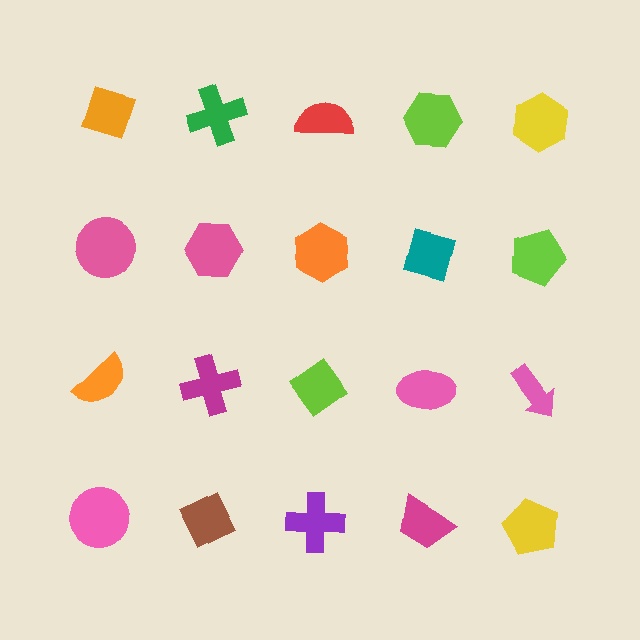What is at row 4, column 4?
A magenta trapezoid.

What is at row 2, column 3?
An orange hexagon.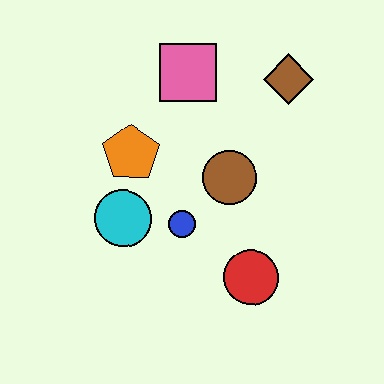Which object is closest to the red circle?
The blue circle is closest to the red circle.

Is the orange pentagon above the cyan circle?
Yes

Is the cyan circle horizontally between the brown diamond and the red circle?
No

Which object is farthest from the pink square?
The red circle is farthest from the pink square.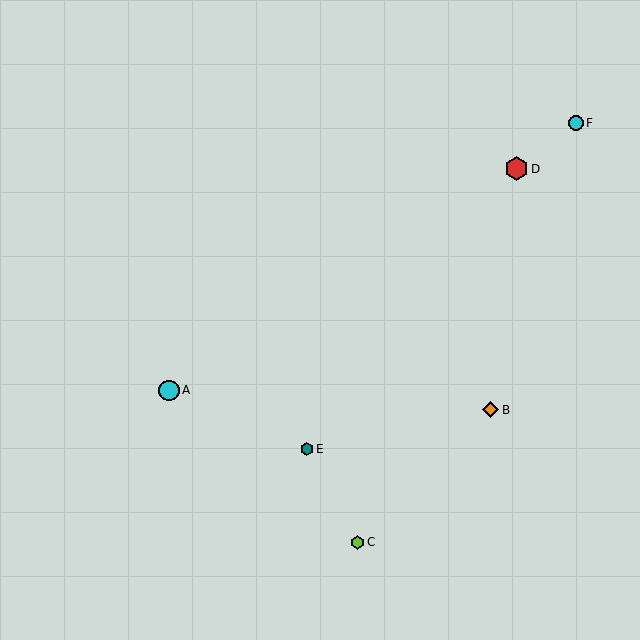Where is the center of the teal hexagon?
The center of the teal hexagon is at (307, 449).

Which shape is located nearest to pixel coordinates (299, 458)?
The teal hexagon (labeled E) at (307, 449) is nearest to that location.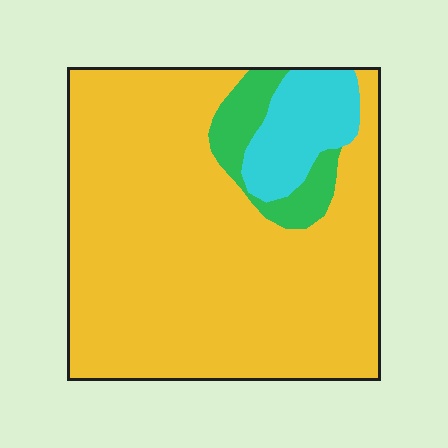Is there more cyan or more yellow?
Yellow.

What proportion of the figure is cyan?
Cyan covers about 10% of the figure.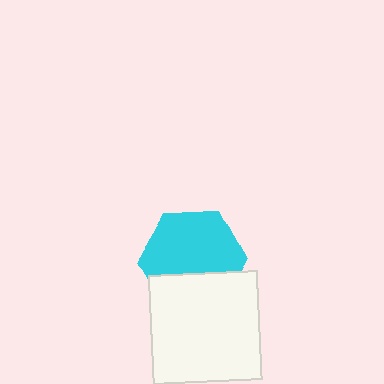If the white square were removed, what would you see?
You would see the complete cyan hexagon.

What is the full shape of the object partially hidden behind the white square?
The partially hidden object is a cyan hexagon.